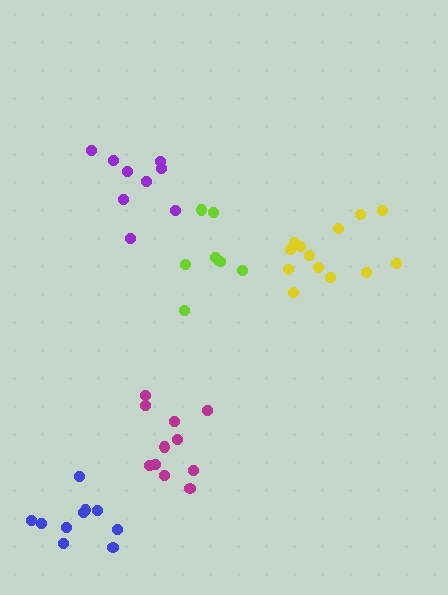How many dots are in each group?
Group 1: 9 dots, Group 2: 11 dots, Group 3: 13 dots, Group 4: 8 dots, Group 5: 10 dots (51 total).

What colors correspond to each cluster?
The clusters are colored: purple, magenta, yellow, lime, blue.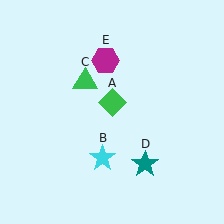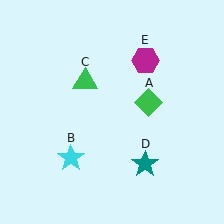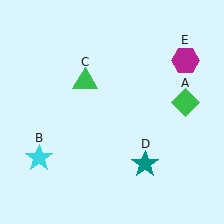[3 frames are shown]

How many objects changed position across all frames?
3 objects changed position: green diamond (object A), cyan star (object B), magenta hexagon (object E).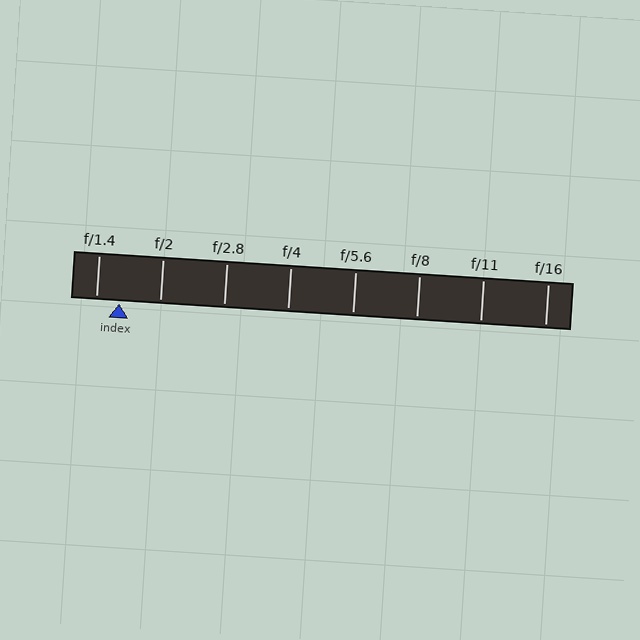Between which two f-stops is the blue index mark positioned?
The index mark is between f/1.4 and f/2.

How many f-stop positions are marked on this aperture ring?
There are 8 f-stop positions marked.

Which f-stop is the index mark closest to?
The index mark is closest to f/1.4.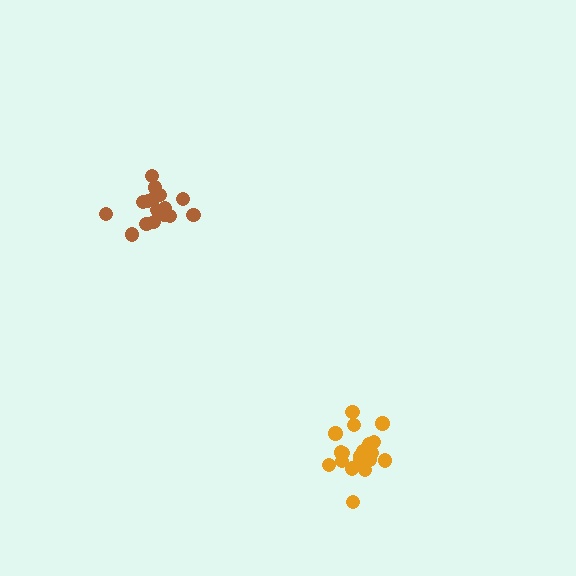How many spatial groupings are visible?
There are 2 spatial groupings.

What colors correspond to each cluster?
The clusters are colored: orange, brown.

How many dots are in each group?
Group 1: 21 dots, Group 2: 18 dots (39 total).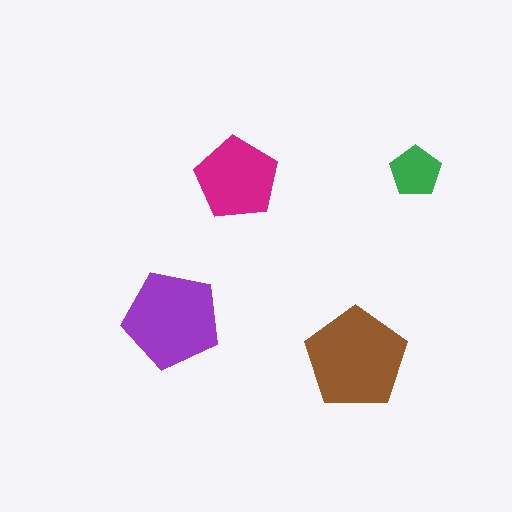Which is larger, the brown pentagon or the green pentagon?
The brown one.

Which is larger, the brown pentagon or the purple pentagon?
The brown one.